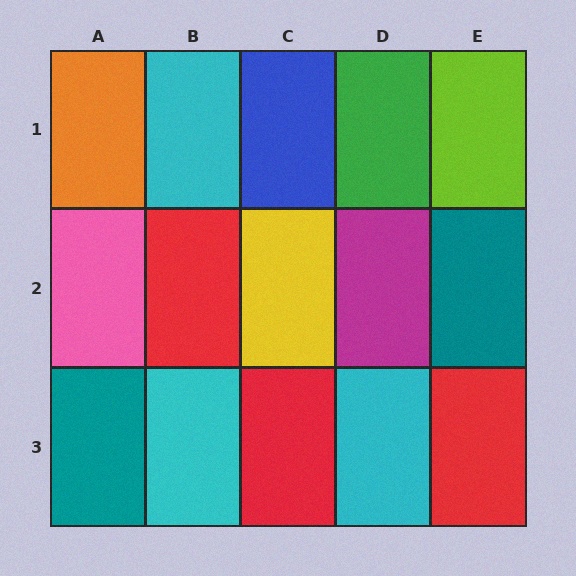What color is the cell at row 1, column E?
Lime.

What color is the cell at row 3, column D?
Cyan.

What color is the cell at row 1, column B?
Cyan.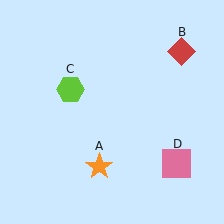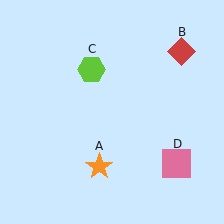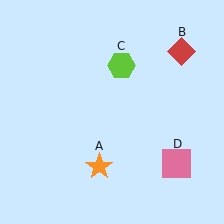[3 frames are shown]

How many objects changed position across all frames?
1 object changed position: lime hexagon (object C).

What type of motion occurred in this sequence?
The lime hexagon (object C) rotated clockwise around the center of the scene.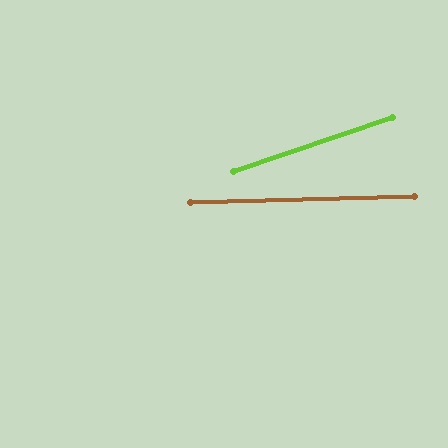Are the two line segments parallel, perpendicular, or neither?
Neither parallel nor perpendicular — they differ by about 17°.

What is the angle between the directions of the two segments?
Approximately 17 degrees.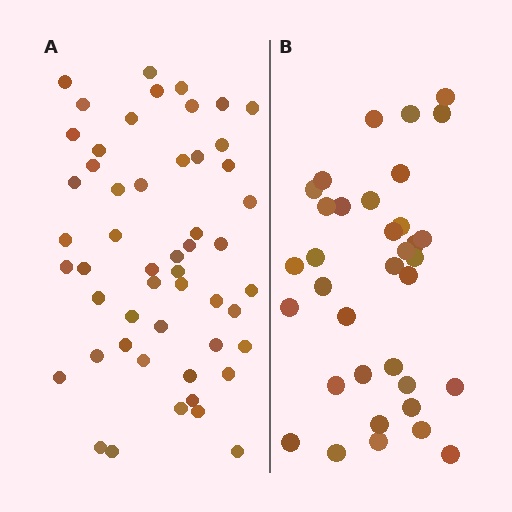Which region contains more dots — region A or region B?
Region A (the left region) has more dots.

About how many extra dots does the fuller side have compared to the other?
Region A has approximately 15 more dots than region B.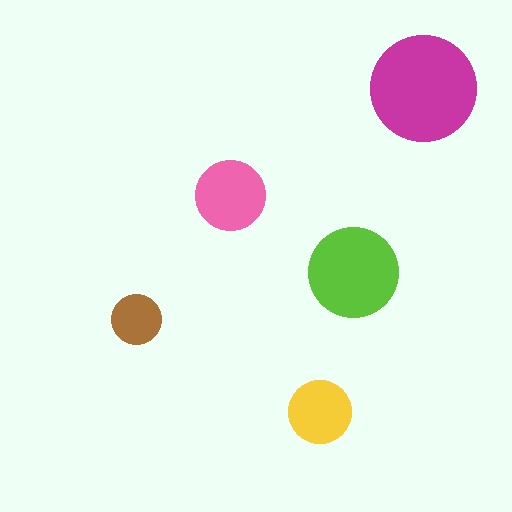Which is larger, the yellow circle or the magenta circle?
The magenta one.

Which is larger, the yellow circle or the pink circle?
The pink one.